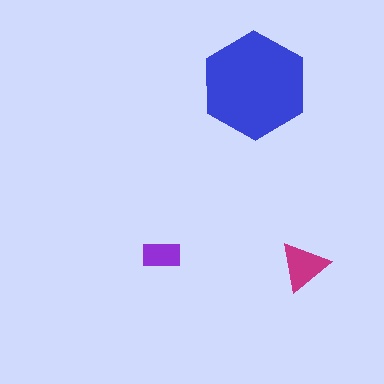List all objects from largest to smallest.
The blue hexagon, the magenta triangle, the purple rectangle.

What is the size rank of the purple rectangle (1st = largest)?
3rd.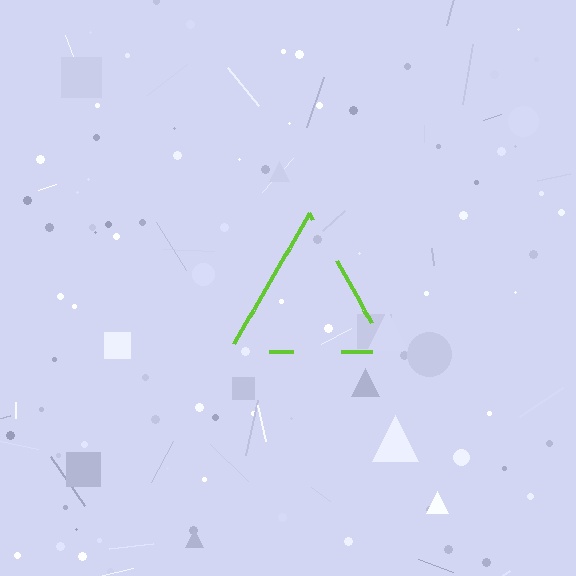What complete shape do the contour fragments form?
The contour fragments form a triangle.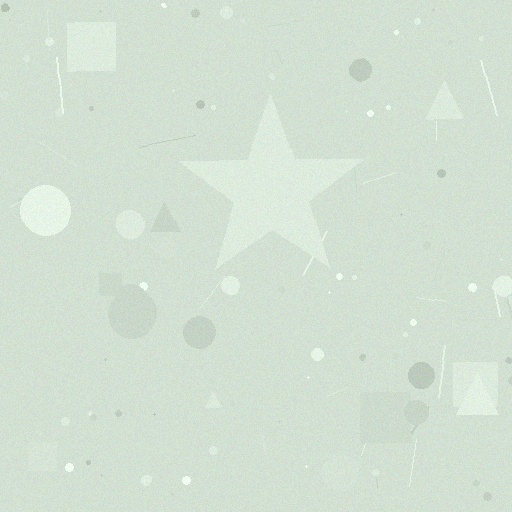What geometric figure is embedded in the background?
A star is embedded in the background.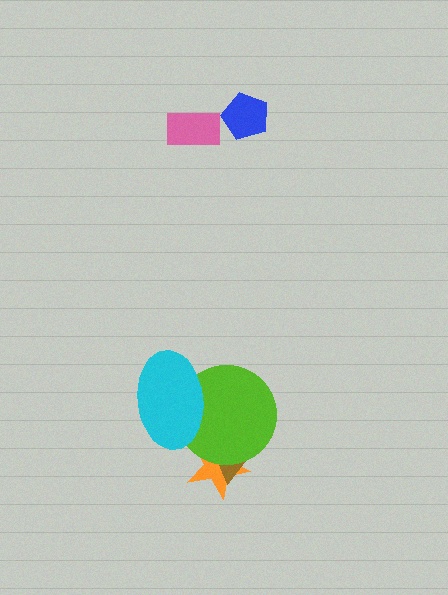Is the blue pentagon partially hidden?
No, no other shape covers it.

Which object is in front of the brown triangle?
The lime circle is in front of the brown triangle.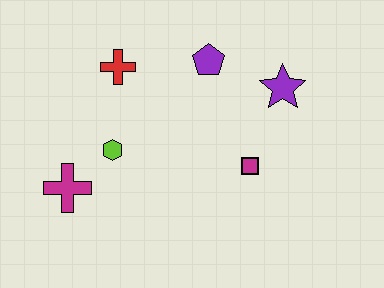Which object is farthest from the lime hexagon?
The purple star is farthest from the lime hexagon.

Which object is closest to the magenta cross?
The lime hexagon is closest to the magenta cross.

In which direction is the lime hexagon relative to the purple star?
The lime hexagon is to the left of the purple star.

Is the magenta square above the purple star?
No